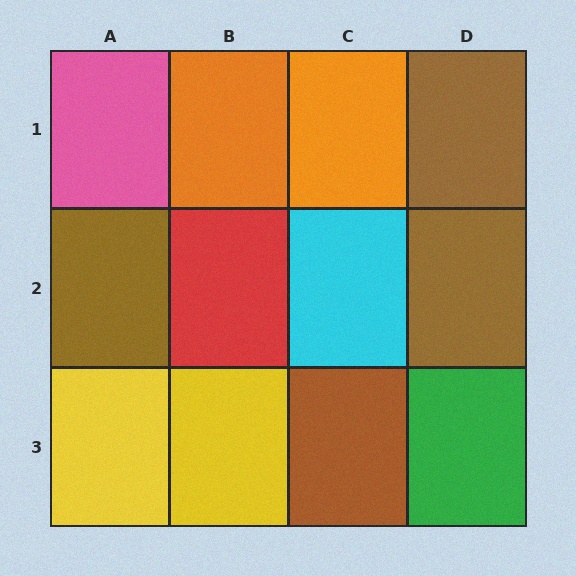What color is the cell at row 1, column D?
Brown.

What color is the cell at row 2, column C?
Cyan.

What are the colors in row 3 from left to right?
Yellow, yellow, brown, green.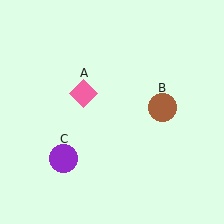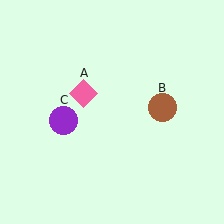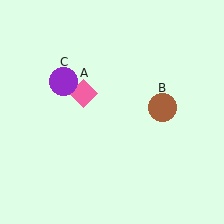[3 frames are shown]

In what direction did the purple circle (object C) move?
The purple circle (object C) moved up.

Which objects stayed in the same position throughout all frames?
Pink diamond (object A) and brown circle (object B) remained stationary.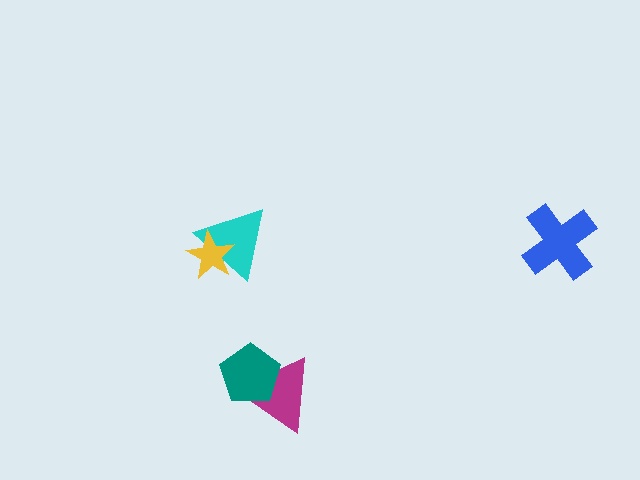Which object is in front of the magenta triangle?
The teal pentagon is in front of the magenta triangle.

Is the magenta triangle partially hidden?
Yes, it is partially covered by another shape.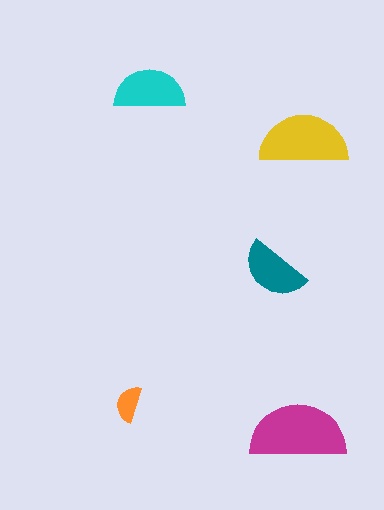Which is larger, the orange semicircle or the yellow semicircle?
The yellow one.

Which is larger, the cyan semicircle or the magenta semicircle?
The magenta one.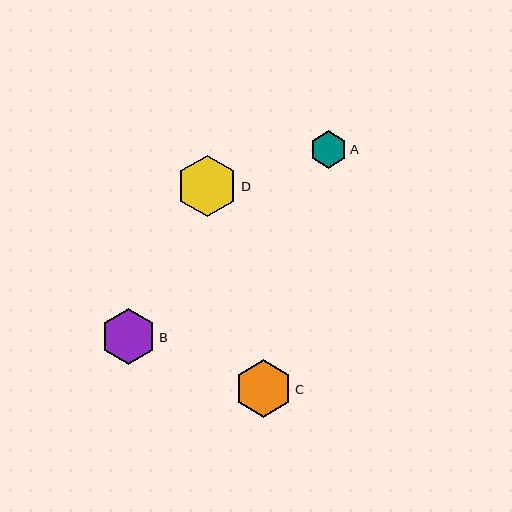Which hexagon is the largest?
Hexagon D is the largest with a size of approximately 61 pixels.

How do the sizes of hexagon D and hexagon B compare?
Hexagon D and hexagon B are approximately the same size.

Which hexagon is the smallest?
Hexagon A is the smallest with a size of approximately 37 pixels.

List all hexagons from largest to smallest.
From largest to smallest: D, C, B, A.